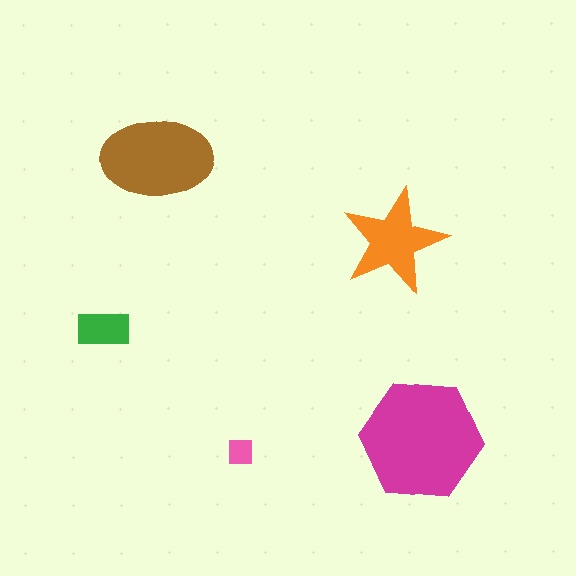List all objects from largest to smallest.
The magenta hexagon, the brown ellipse, the orange star, the green rectangle, the pink square.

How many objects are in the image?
There are 5 objects in the image.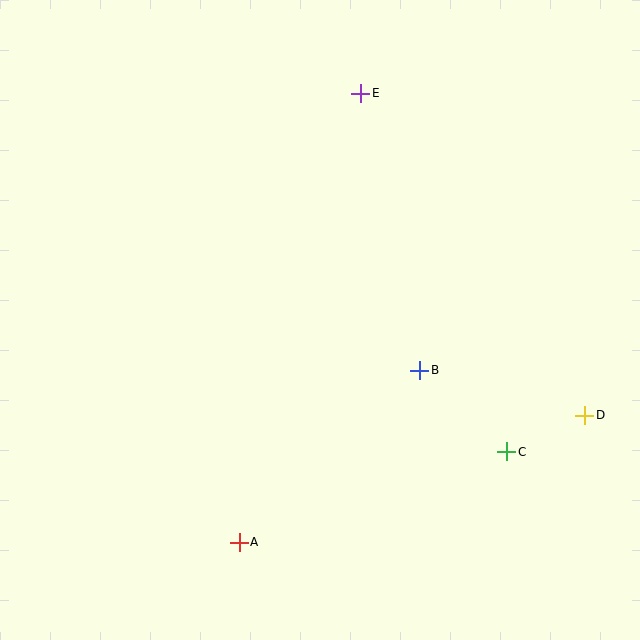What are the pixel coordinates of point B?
Point B is at (420, 370).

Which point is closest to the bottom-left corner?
Point A is closest to the bottom-left corner.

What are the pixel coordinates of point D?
Point D is at (585, 415).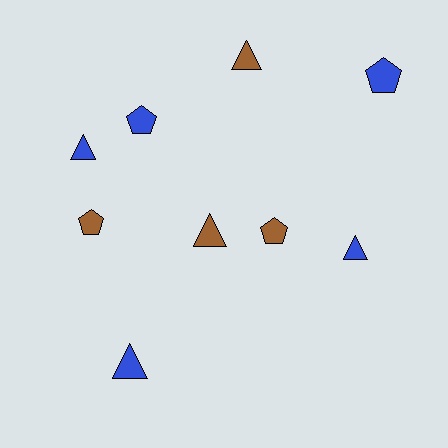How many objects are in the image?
There are 9 objects.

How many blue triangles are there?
There are 3 blue triangles.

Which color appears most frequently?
Blue, with 5 objects.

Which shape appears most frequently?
Triangle, with 5 objects.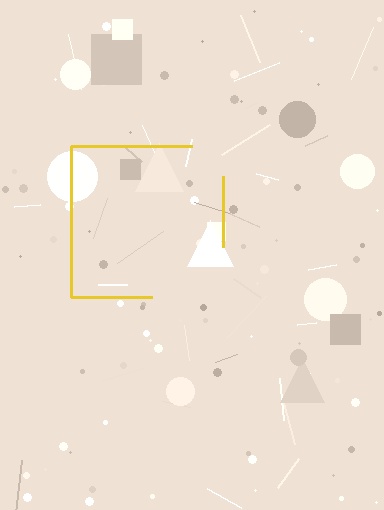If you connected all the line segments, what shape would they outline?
They would outline a square.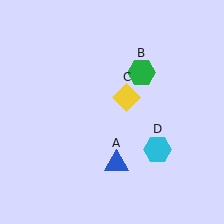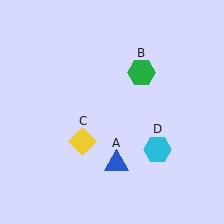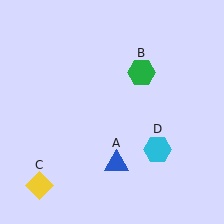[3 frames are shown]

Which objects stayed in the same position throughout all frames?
Blue triangle (object A) and green hexagon (object B) and cyan hexagon (object D) remained stationary.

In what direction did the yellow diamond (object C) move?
The yellow diamond (object C) moved down and to the left.